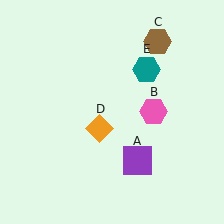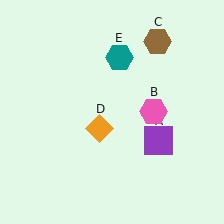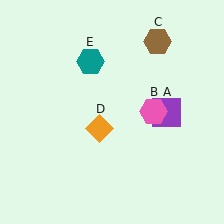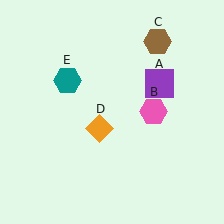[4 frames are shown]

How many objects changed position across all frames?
2 objects changed position: purple square (object A), teal hexagon (object E).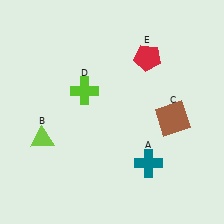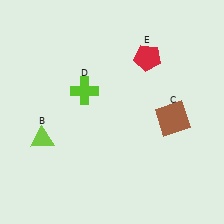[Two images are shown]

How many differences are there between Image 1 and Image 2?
There is 1 difference between the two images.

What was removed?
The teal cross (A) was removed in Image 2.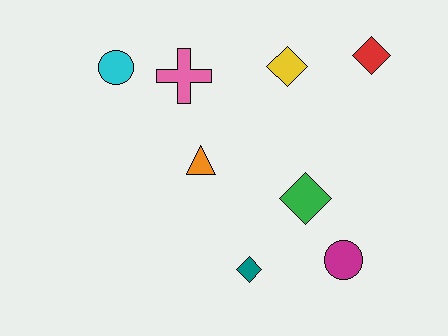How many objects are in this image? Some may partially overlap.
There are 8 objects.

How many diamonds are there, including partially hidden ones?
There are 4 diamonds.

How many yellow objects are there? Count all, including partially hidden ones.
There is 1 yellow object.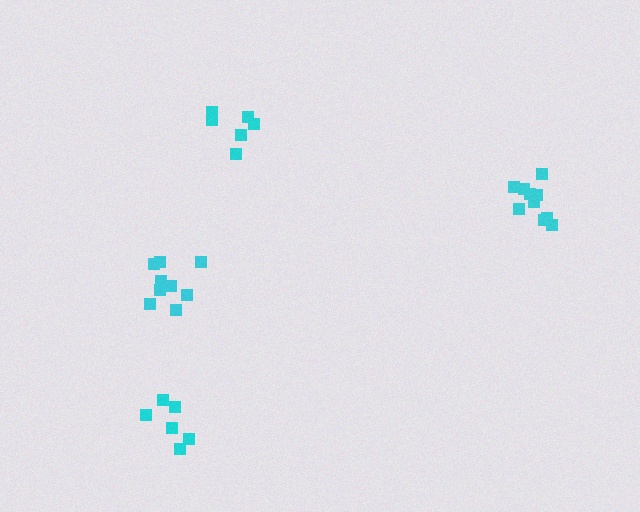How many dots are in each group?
Group 1: 6 dots, Group 2: 10 dots, Group 3: 9 dots, Group 4: 6 dots (31 total).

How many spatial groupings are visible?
There are 4 spatial groupings.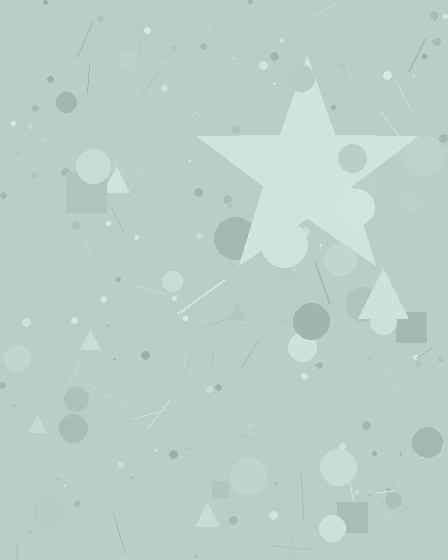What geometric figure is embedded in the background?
A star is embedded in the background.